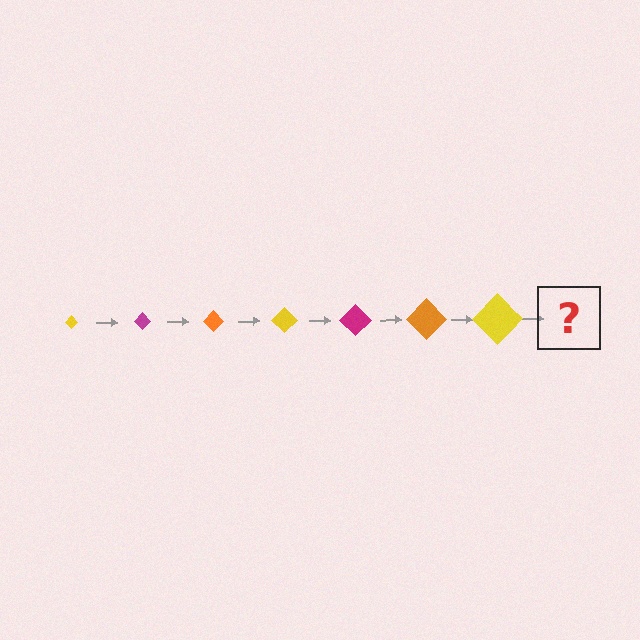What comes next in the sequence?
The next element should be a magenta diamond, larger than the previous one.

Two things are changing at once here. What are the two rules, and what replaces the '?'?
The two rules are that the diamond grows larger each step and the color cycles through yellow, magenta, and orange. The '?' should be a magenta diamond, larger than the previous one.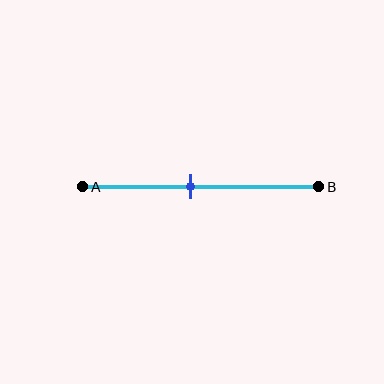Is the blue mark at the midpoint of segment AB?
No, the mark is at about 45% from A, not at the 50% midpoint.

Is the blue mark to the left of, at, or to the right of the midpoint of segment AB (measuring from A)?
The blue mark is to the left of the midpoint of segment AB.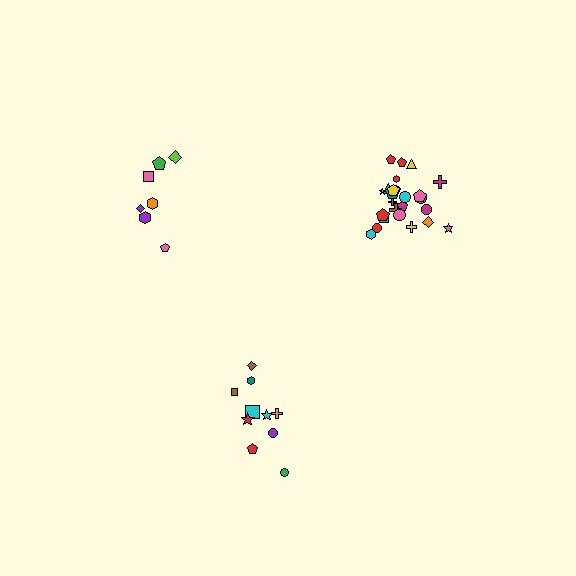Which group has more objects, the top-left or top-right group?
The top-right group.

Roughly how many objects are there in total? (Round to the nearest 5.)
Roughly 40 objects in total.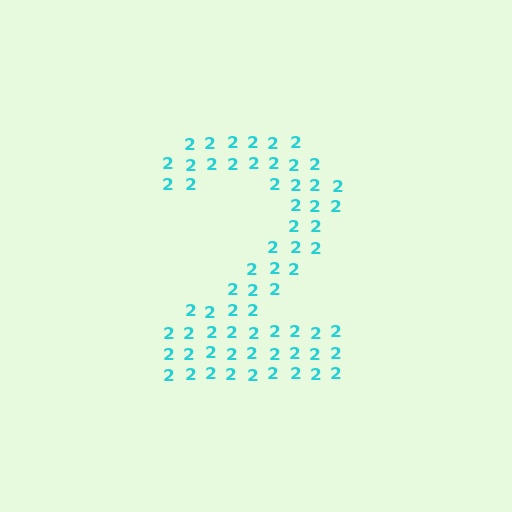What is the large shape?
The large shape is the digit 2.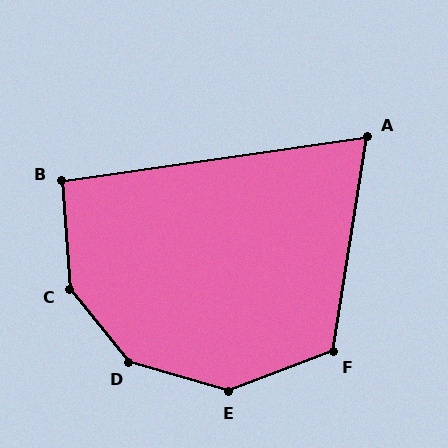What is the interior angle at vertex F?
Approximately 120 degrees (obtuse).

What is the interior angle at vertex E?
Approximately 142 degrees (obtuse).